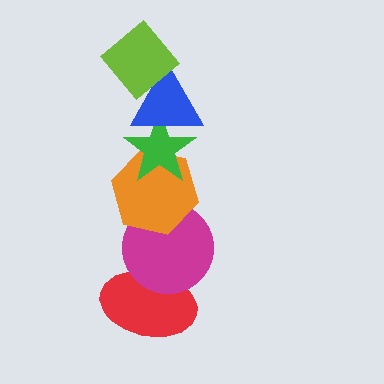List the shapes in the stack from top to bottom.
From top to bottom: the lime diamond, the blue triangle, the green star, the orange hexagon, the magenta circle, the red ellipse.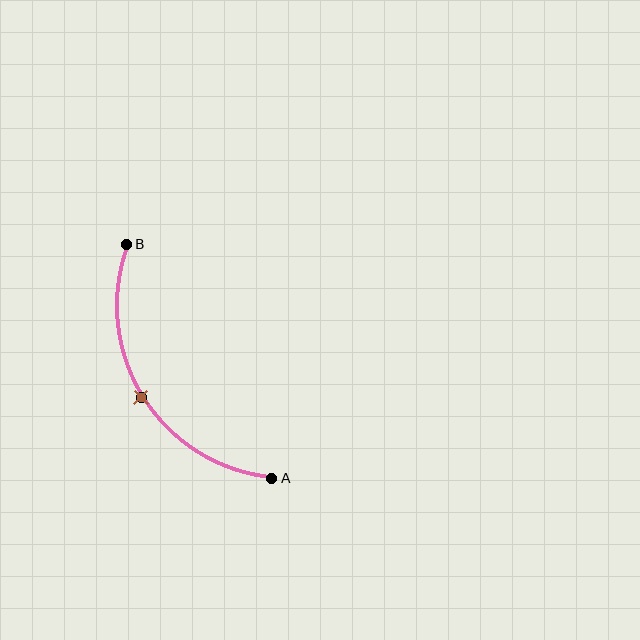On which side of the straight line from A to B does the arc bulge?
The arc bulges to the left of the straight line connecting A and B.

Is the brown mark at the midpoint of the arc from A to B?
Yes. The brown mark lies on the arc at equal arc-length from both A and B — it is the arc midpoint.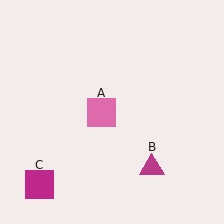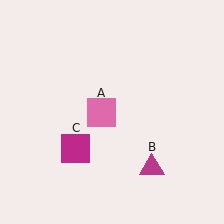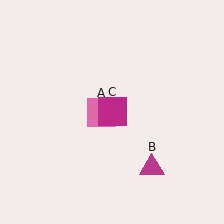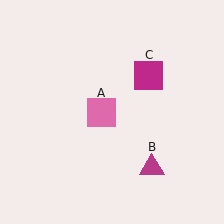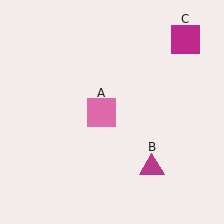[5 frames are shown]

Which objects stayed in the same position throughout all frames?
Pink square (object A) and magenta triangle (object B) remained stationary.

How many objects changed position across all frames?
1 object changed position: magenta square (object C).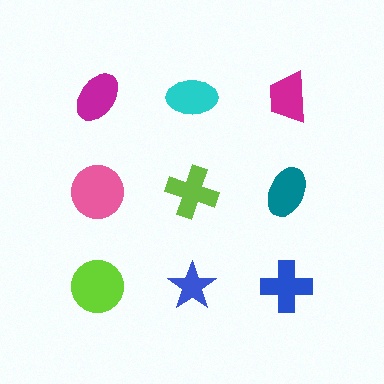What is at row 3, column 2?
A blue star.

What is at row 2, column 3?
A teal ellipse.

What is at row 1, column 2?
A cyan ellipse.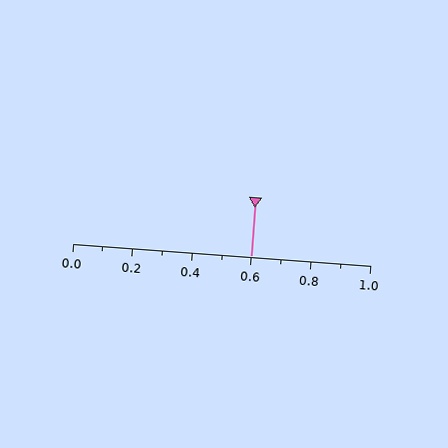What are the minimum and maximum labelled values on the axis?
The axis runs from 0.0 to 1.0.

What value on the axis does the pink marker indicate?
The marker indicates approximately 0.6.